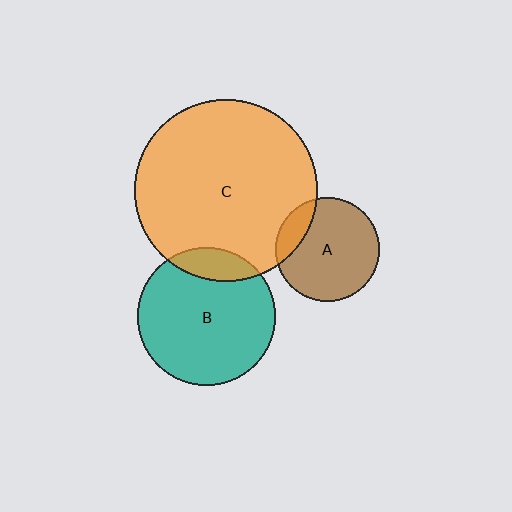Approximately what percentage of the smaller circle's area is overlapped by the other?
Approximately 15%.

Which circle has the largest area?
Circle C (orange).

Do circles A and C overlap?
Yes.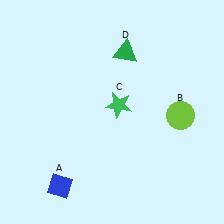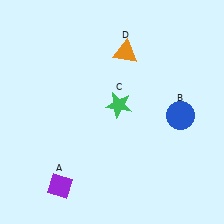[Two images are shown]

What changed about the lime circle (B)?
In Image 1, B is lime. In Image 2, it changed to blue.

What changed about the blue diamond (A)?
In Image 1, A is blue. In Image 2, it changed to purple.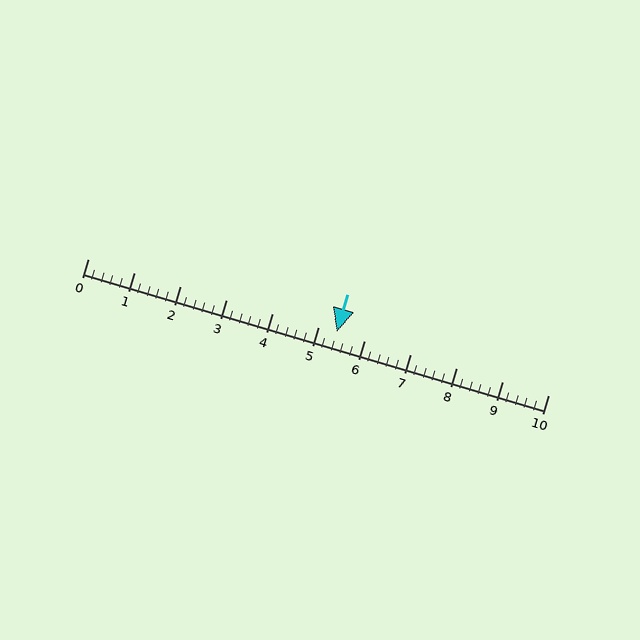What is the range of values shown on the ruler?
The ruler shows values from 0 to 10.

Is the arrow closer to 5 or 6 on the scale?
The arrow is closer to 5.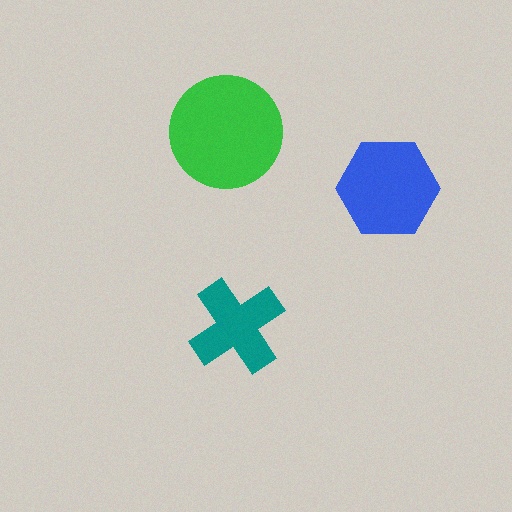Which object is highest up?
The green circle is topmost.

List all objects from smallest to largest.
The teal cross, the blue hexagon, the green circle.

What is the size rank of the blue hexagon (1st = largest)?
2nd.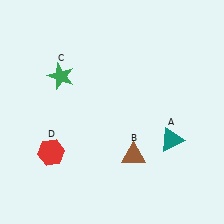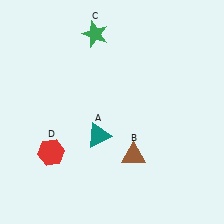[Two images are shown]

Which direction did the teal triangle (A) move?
The teal triangle (A) moved left.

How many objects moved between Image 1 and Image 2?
2 objects moved between the two images.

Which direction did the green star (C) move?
The green star (C) moved up.